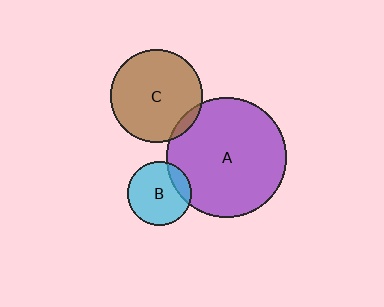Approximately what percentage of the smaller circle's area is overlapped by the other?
Approximately 5%.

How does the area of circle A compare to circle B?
Approximately 3.5 times.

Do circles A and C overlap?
Yes.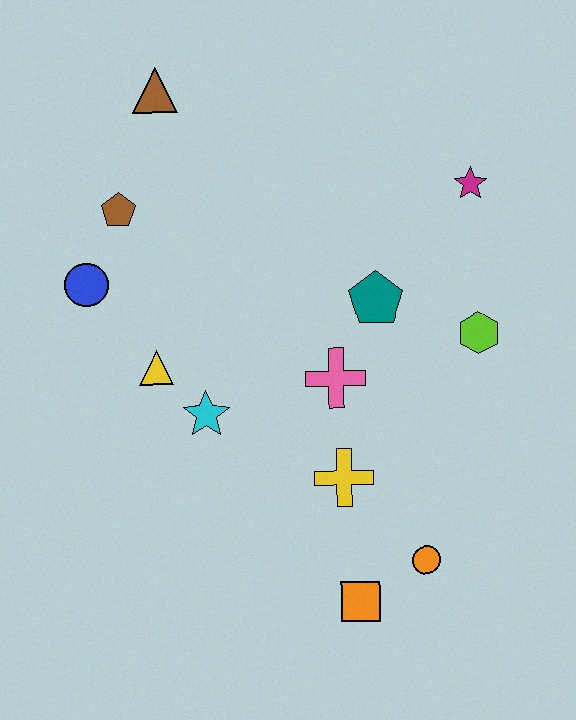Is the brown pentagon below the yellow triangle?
No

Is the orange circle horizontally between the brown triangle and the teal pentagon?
No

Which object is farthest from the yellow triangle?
The magenta star is farthest from the yellow triangle.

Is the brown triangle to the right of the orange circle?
No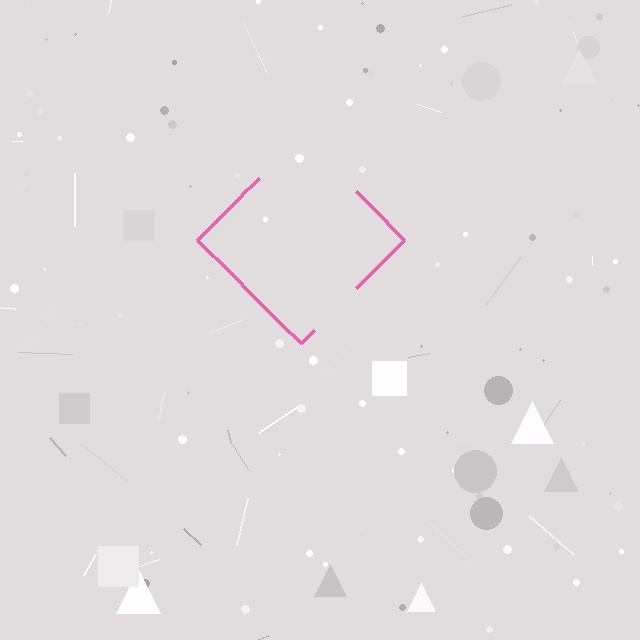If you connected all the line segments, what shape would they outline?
They would outline a diamond.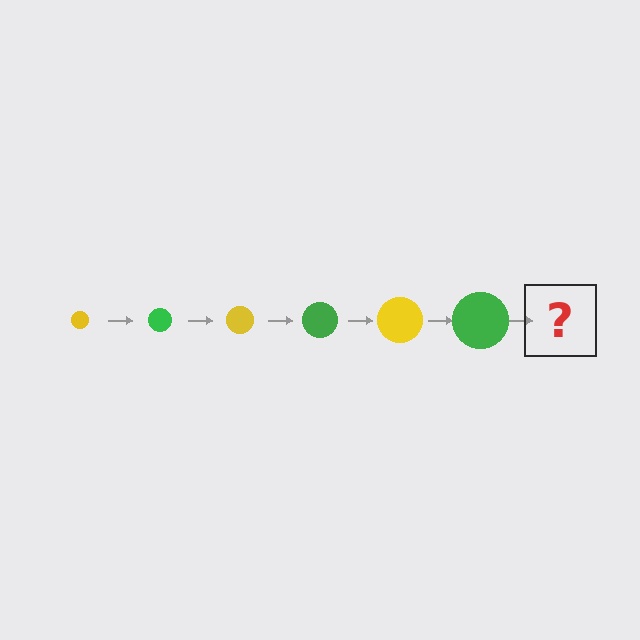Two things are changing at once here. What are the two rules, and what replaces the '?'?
The two rules are that the circle grows larger each step and the color cycles through yellow and green. The '?' should be a yellow circle, larger than the previous one.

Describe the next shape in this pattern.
It should be a yellow circle, larger than the previous one.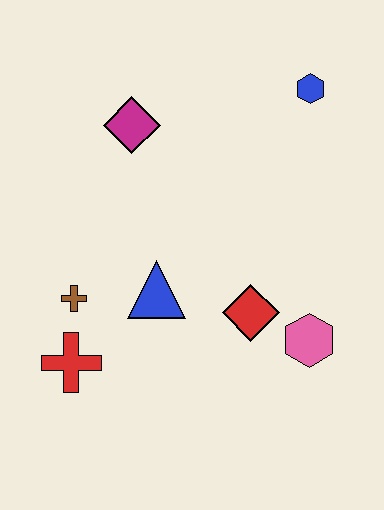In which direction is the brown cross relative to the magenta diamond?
The brown cross is below the magenta diamond.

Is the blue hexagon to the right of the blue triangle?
Yes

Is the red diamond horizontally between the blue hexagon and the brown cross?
Yes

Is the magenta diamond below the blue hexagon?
Yes